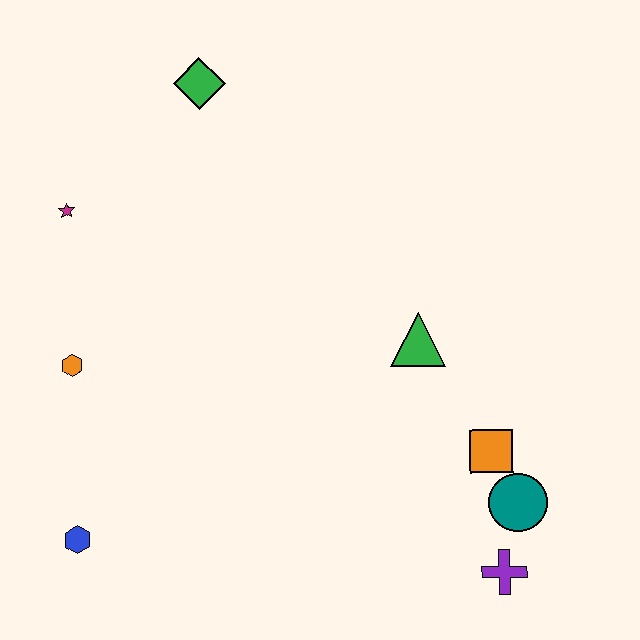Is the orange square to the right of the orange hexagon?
Yes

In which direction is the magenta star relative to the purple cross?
The magenta star is to the left of the purple cross.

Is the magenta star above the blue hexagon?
Yes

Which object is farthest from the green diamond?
The purple cross is farthest from the green diamond.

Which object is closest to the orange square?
The teal circle is closest to the orange square.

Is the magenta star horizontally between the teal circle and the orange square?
No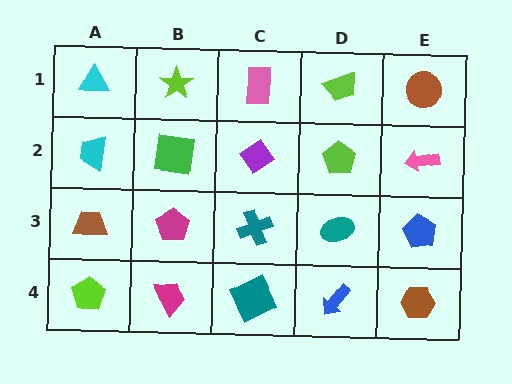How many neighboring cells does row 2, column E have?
3.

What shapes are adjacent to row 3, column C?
A purple diamond (row 2, column C), a teal square (row 4, column C), a magenta pentagon (row 3, column B), a teal ellipse (row 3, column D).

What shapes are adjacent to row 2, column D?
A lime trapezoid (row 1, column D), a teal ellipse (row 3, column D), a purple diamond (row 2, column C), a pink arrow (row 2, column E).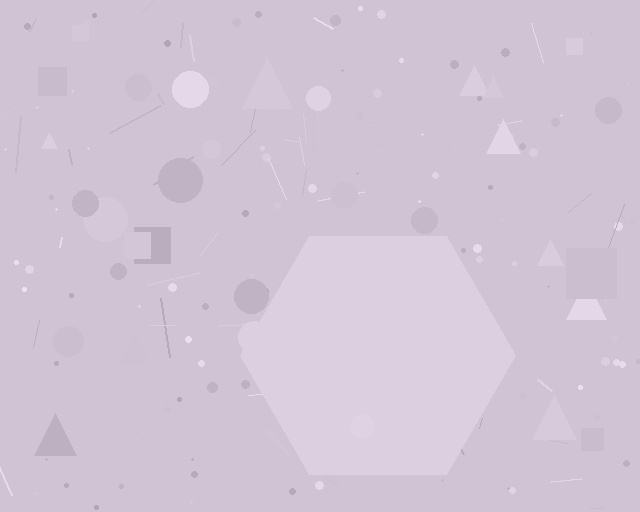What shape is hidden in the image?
A hexagon is hidden in the image.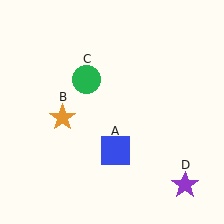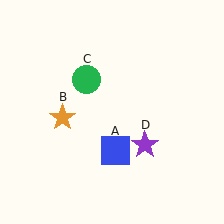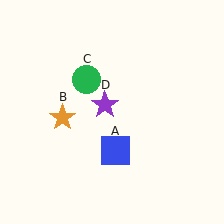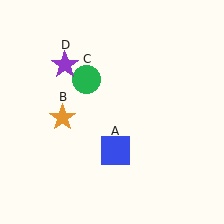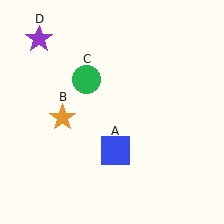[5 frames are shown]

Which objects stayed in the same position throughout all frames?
Blue square (object A) and orange star (object B) and green circle (object C) remained stationary.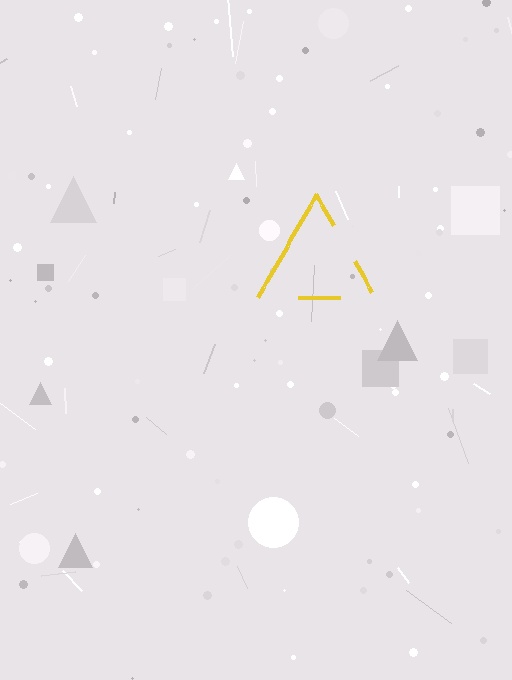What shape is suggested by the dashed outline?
The dashed outline suggests a triangle.